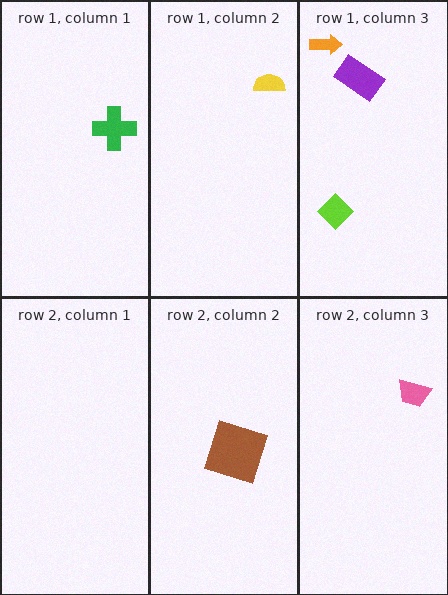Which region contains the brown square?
The row 2, column 2 region.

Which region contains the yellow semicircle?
The row 1, column 2 region.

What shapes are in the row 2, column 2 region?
The brown square.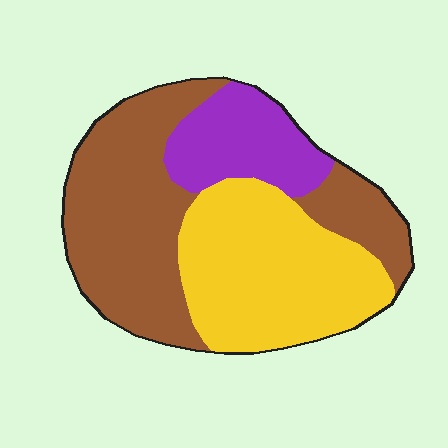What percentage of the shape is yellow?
Yellow covers about 35% of the shape.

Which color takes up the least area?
Purple, at roughly 15%.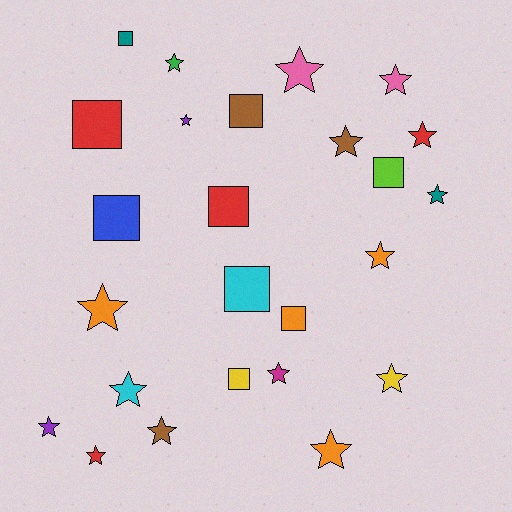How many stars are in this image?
There are 16 stars.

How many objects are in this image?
There are 25 objects.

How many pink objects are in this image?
There are 2 pink objects.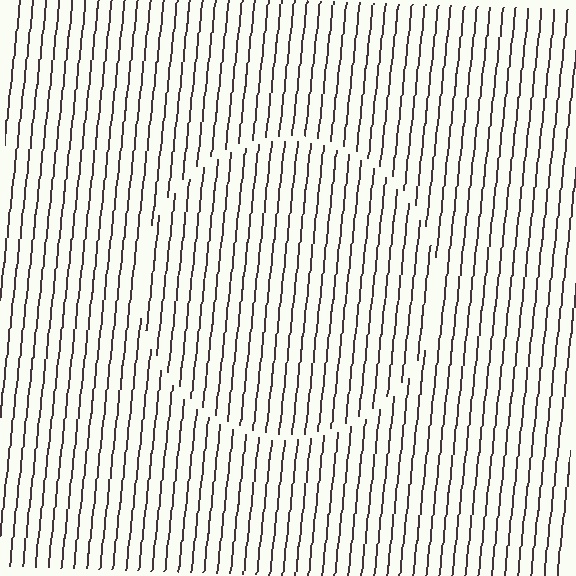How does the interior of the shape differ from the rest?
The interior of the shape contains the same grating, shifted by half a period — the contour is defined by the phase discontinuity where line-ends from the inner and outer gratings abut.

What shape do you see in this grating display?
An illusory circle. The interior of the shape contains the same grating, shifted by half a period — the contour is defined by the phase discontinuity where line-ends from the inner and outer gratings abut.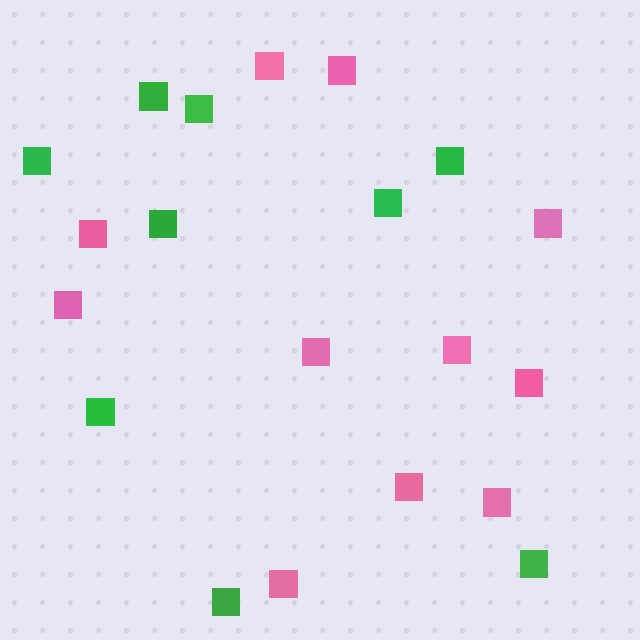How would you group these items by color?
There are 2 groups: one group of pink squares (11) and one group of green squares (9).